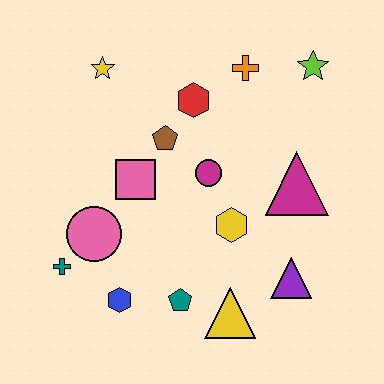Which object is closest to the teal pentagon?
The yellow triangle is closest to the teal pentagon.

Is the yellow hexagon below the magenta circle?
Yes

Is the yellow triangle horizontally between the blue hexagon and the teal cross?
No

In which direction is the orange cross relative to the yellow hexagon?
The orange cross is above the yellow hexagon.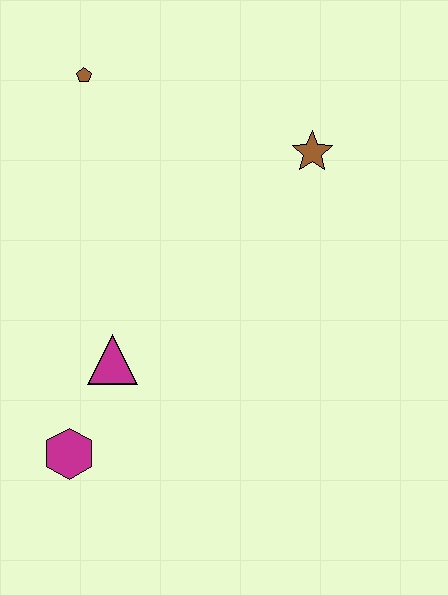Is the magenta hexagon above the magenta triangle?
No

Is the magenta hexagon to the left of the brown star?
Yes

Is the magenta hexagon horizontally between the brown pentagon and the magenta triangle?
No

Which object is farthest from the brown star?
The magenta hexagon is farthest from the brown star.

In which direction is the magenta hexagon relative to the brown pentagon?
The magenta hexagon is below the brown pentagon.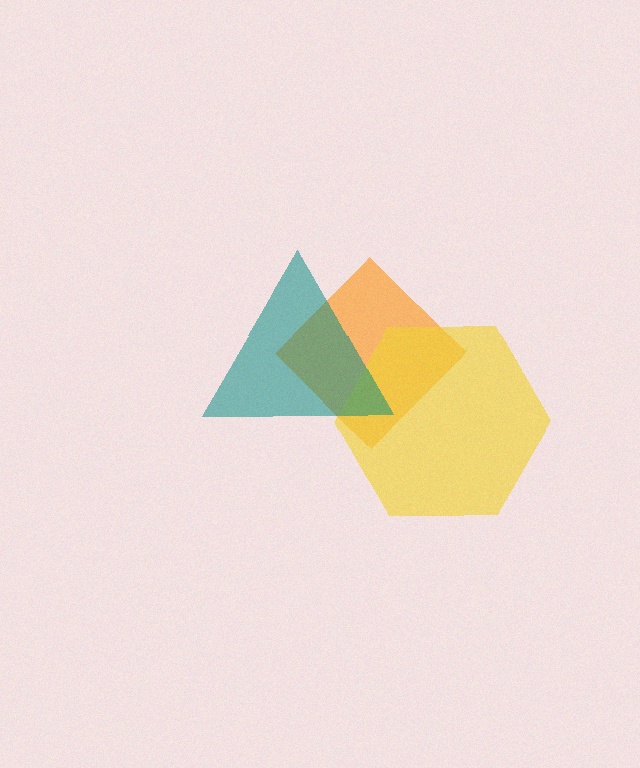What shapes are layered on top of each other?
The layered shapes are: an orange diamond, a yellow hexagon, a teal triangle.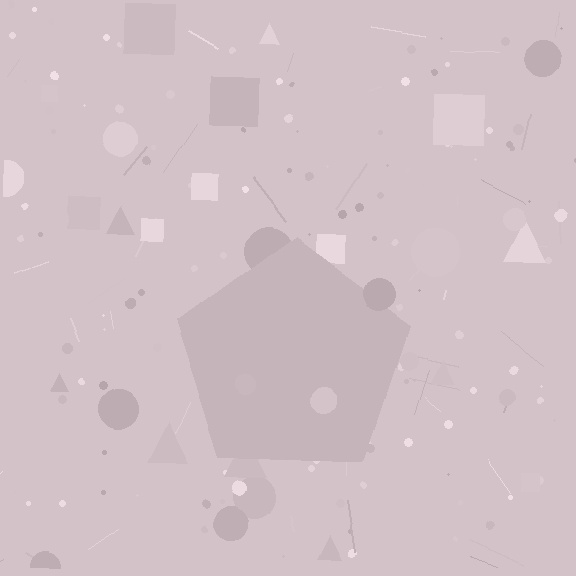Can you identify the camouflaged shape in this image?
The camouflaged shape is a pentagon.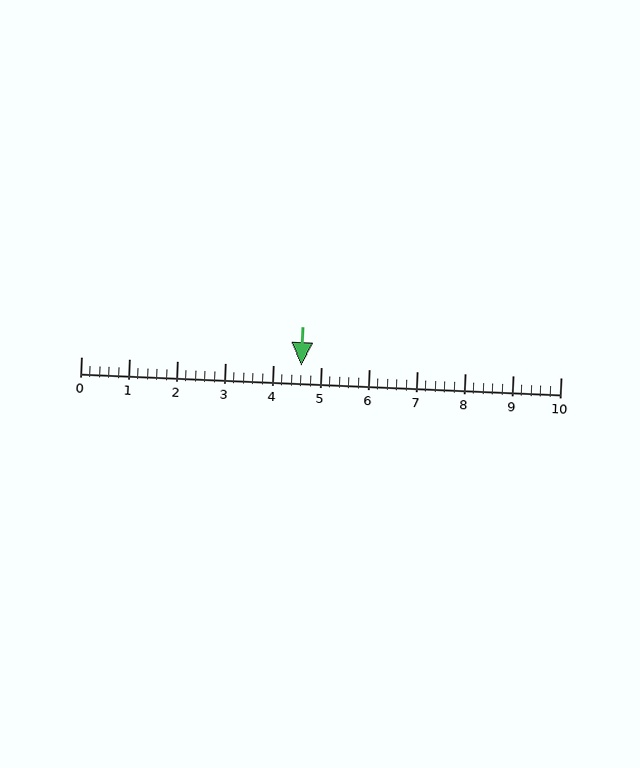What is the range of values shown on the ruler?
The ruler shows values from 0 to 10.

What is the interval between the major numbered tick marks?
The major tick marks are spaced 1 units apart.